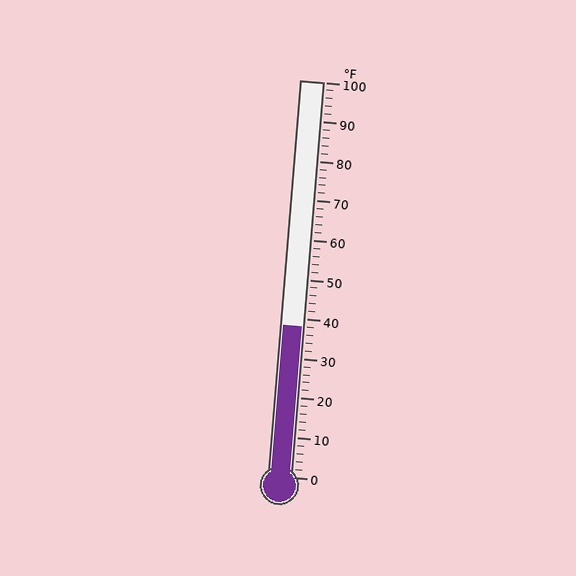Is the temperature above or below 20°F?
The temperature is above 20°F.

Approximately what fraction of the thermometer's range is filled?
The thermometer is filled to approximately 40% of its range.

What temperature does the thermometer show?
The thermometer shows approximately 38°F.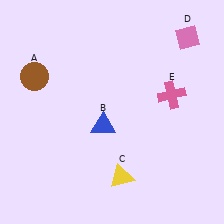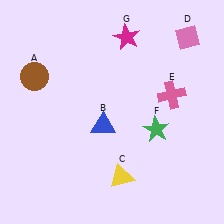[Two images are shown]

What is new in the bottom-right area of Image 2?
A green star (F) was added in the bottom-right area of Image 2.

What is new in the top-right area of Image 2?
A magenta star (G) was added in the top-right area of Image 2.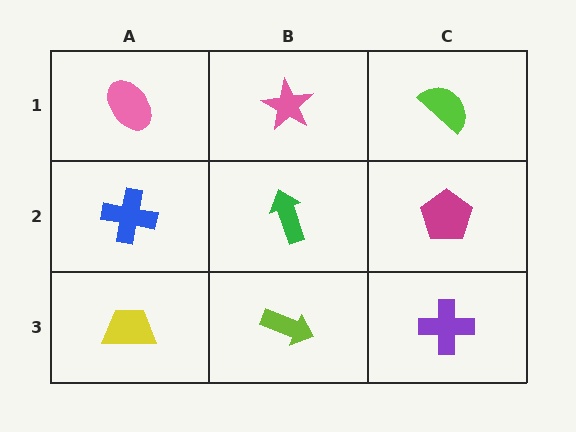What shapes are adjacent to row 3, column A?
A blue cross (row 2, column A), a lime arrow (row 3, column B).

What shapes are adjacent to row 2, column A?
A pink ellipse (row 1, column A), a yellow trapezoid (row 3, column A), a green arrow (row 2, column B).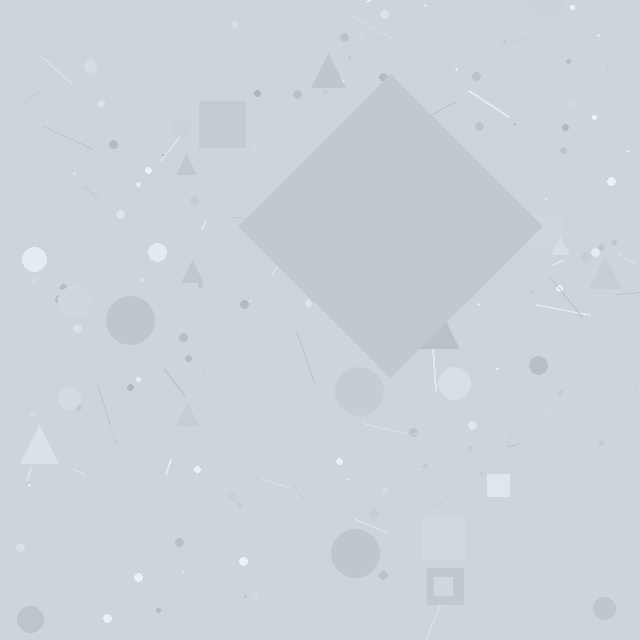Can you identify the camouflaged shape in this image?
The camouflaged shape is a diamond.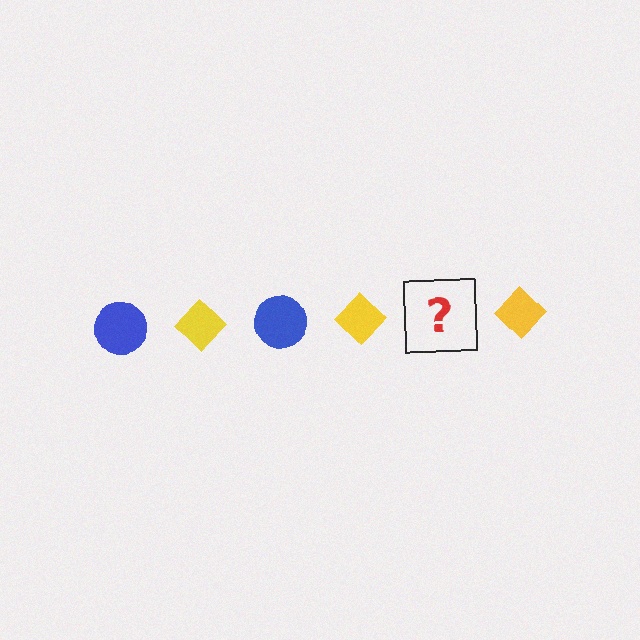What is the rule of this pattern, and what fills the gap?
The rule is that the pattern alternates between blue circle and yellow diamond. The gap should be filled with a blue circle.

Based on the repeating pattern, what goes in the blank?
The blank should be a blue circle.